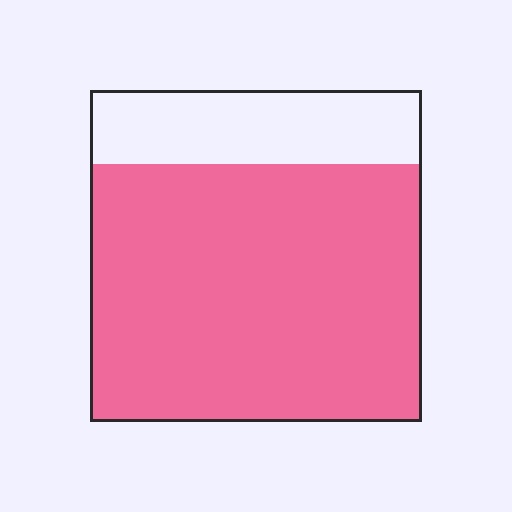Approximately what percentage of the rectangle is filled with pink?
Approximately 80%.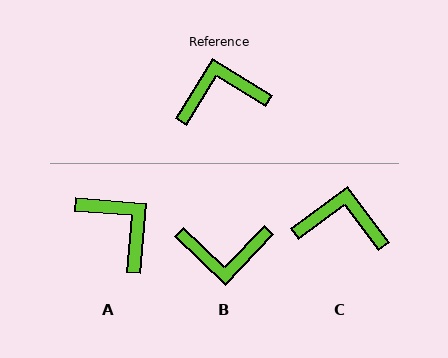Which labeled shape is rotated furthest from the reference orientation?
B, about 168 degrees away.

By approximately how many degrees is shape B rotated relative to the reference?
Approximately 168 degrees counter-clockwise.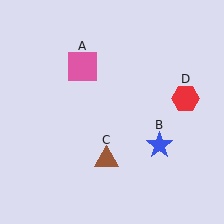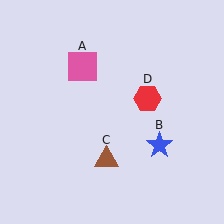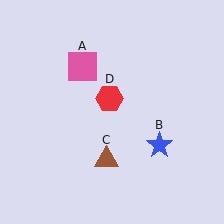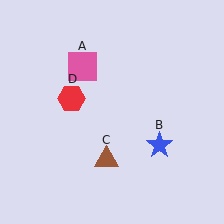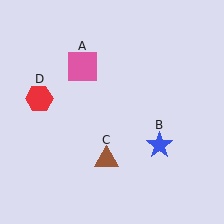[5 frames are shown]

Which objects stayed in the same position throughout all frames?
Pink square (object A) and blue star (object B) and brown triangle (object C) remained stationary.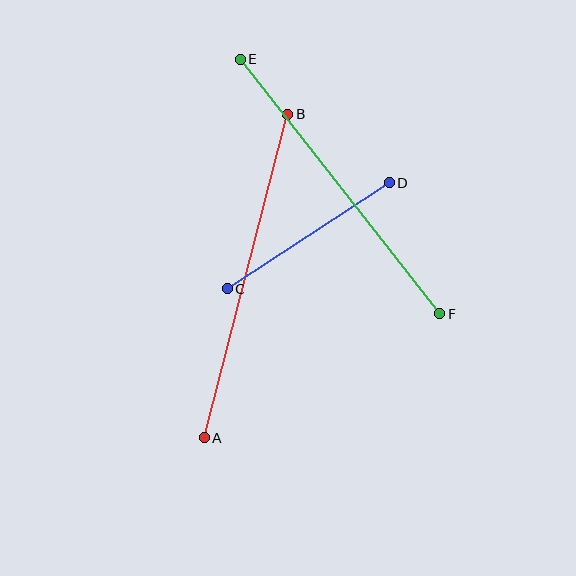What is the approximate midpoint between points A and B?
The midpoint is at approximately (246, 276) pixels.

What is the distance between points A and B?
The distance is approximately 334 pixels.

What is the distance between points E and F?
The distance is approximately 323 pixels.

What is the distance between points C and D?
The distance is approximately 193 pixels.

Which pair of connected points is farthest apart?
Points A and B are farthest apart.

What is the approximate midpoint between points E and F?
The midpoint is at approximately (340, 187) pixels.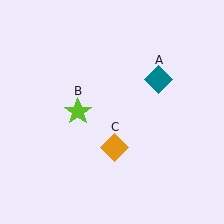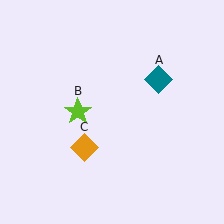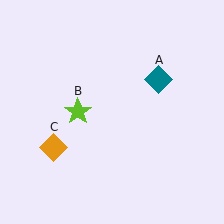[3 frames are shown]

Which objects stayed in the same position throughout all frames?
Teal diamond (object A) and lime star (object B) remained stationary.